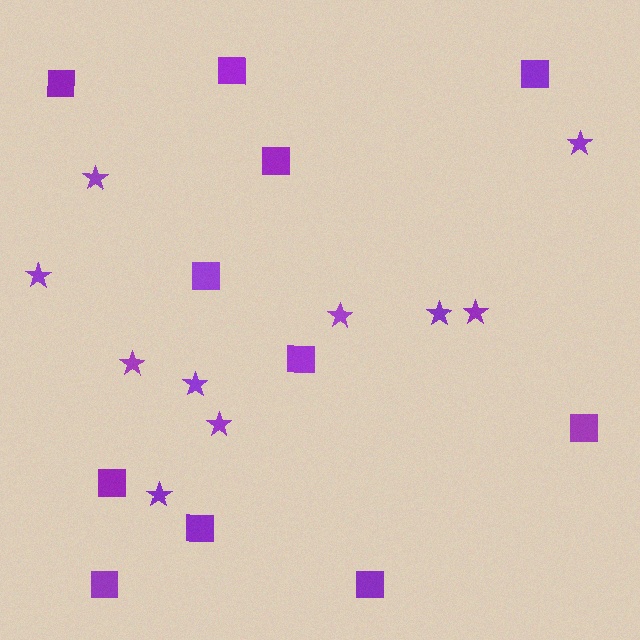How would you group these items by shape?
There are 2 groups: one group of squares (11) and one group of stars (10).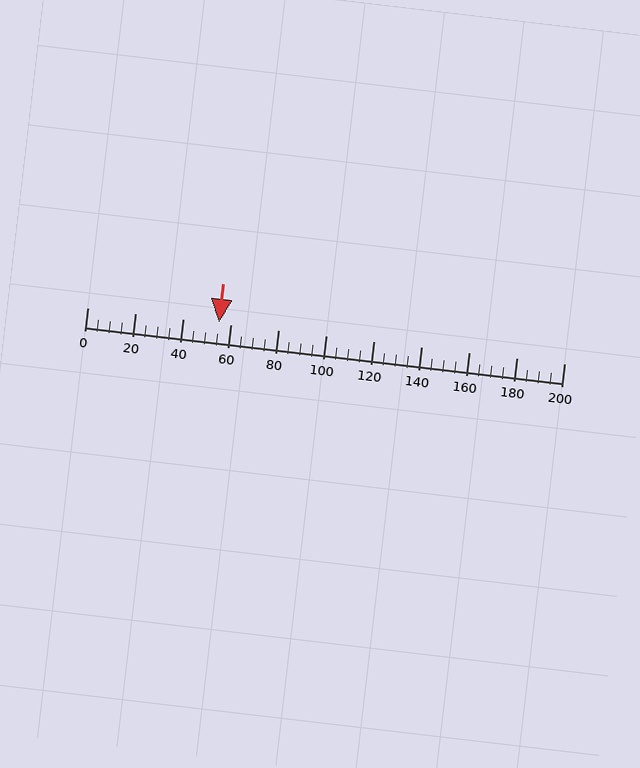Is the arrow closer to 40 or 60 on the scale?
The arrow is closer to 60.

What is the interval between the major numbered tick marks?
The major tick marks are spaced 20 units apart.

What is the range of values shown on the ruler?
The ruler shows values from 0 to 200.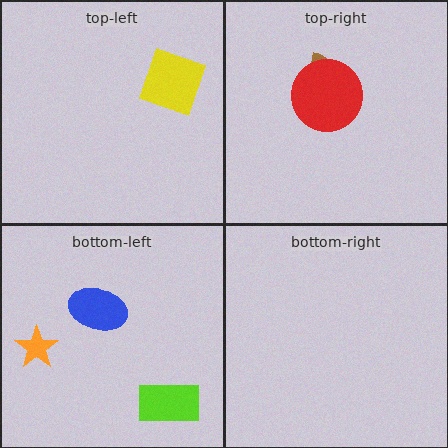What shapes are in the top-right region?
The brown semicircle, the red circle.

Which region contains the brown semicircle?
The top-right region.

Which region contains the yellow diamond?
The top-left region.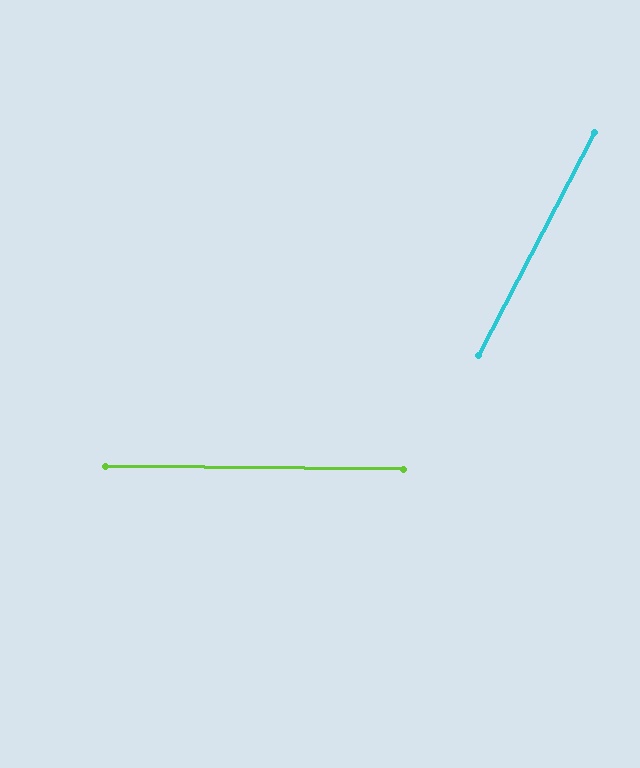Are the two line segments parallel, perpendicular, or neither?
Neither parallel nor perpendicular — they differ by about 63°.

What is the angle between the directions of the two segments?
Approximately 63 degrees.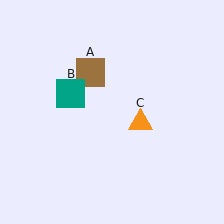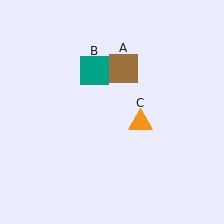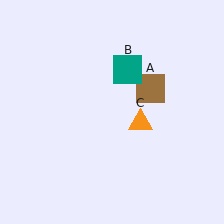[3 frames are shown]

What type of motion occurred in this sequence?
The brown square (object A), teal square (object B) rotated clockwise around the center of the scene.